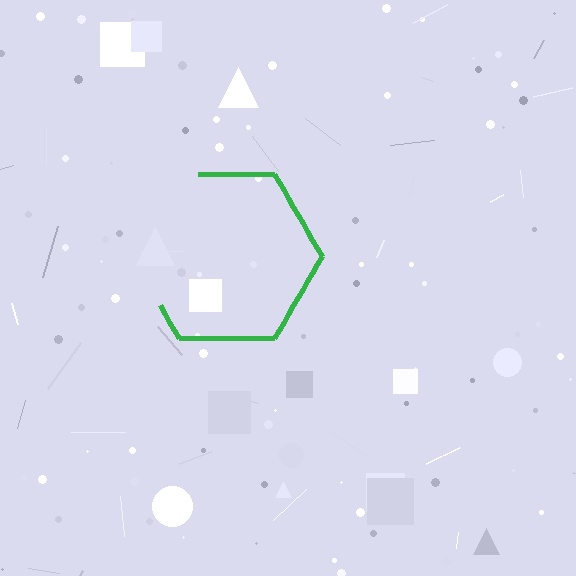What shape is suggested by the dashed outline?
The dashed outline suggests a hexagon.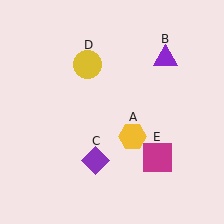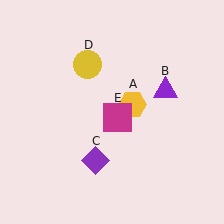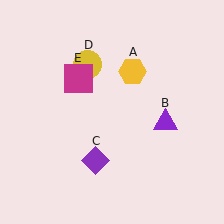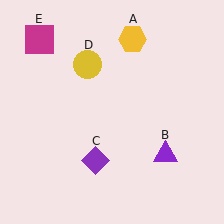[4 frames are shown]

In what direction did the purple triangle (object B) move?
The purple triangle (object B) moved down.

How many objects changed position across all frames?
3 objects changed position: yellow hexagon (object A), purple triangle (object B), magenta square (object E).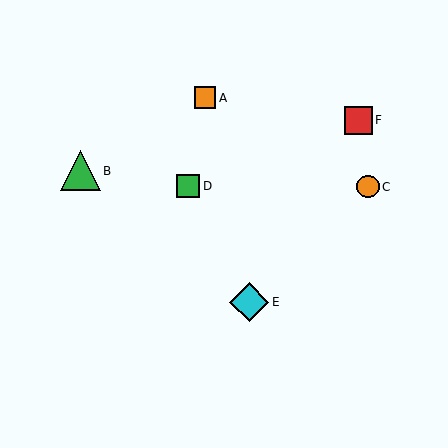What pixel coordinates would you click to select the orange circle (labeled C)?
Click at (368, 187) to select the orange circle C.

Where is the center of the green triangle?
The center of the green triangle is at (81, 171).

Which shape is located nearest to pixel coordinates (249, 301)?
The cyan diamond (labeled E) at (249, 302) is nearest to that location.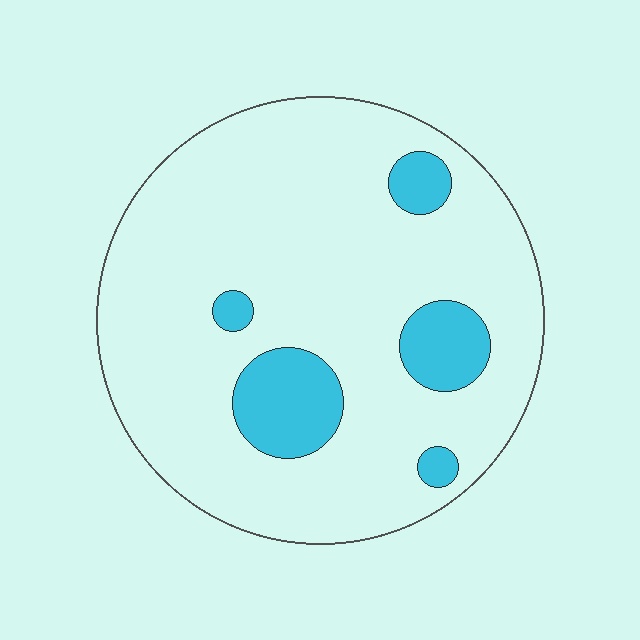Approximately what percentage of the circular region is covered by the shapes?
Approximately 15%.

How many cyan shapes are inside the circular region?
5.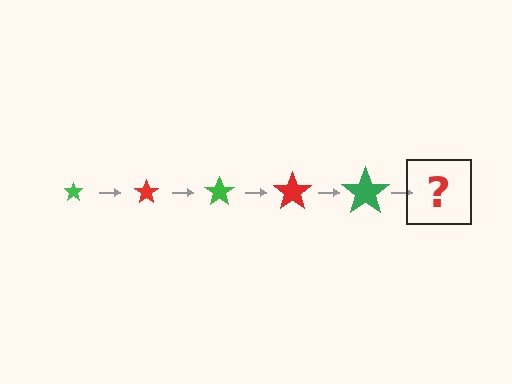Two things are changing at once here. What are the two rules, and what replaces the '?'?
The two rules are that the star grows larger each step and the color cycles through green and red. The '?' should be a red star, larger than the previous one.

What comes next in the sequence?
The next element should be a red star, larger than the previous one.